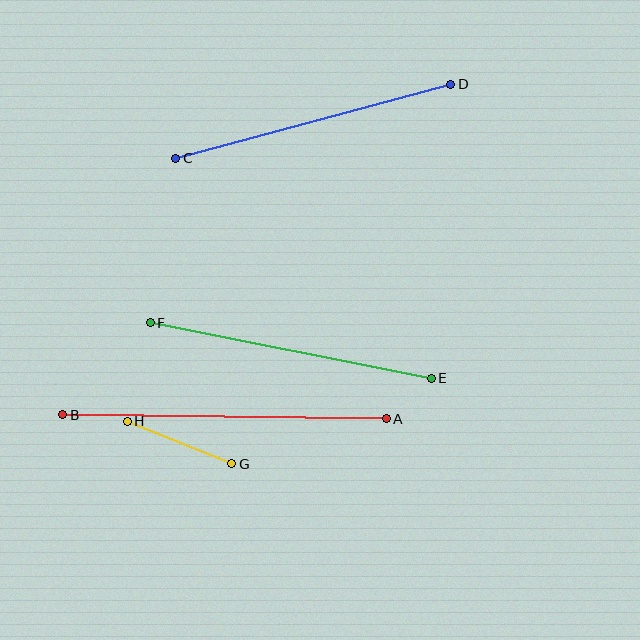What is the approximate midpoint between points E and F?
The midpoint is at approximately (291, 351) pixels.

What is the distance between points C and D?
The distance is approximately 285 pixels.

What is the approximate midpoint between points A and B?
The midpoint is at approximately (224, 417) pixels.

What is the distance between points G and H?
The distance is approximately 113 pixels.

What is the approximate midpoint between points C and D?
The midpoint is at approximately (313, 121) pixels.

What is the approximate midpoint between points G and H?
The midpoint is at approximately (179, 443) pixels.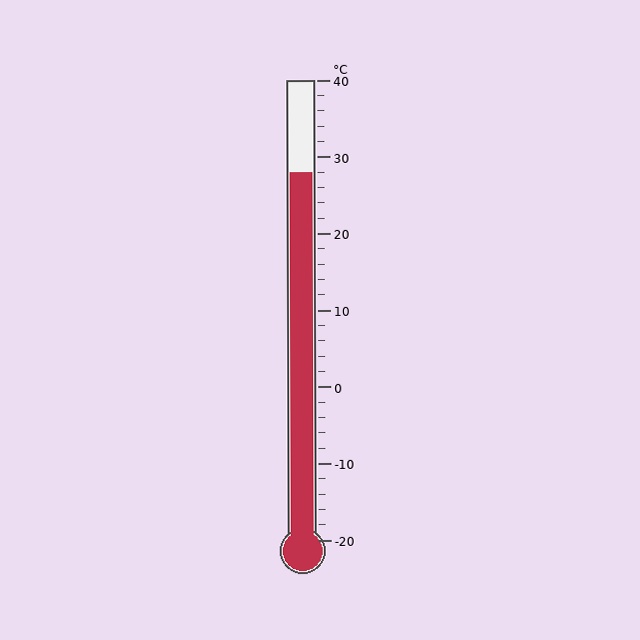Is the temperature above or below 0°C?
The temperature is above 0°C.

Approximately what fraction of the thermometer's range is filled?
The thermometer is filled to approximately 80% of its range.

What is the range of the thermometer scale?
The thermometer scale ranges from -20°C to 40°C.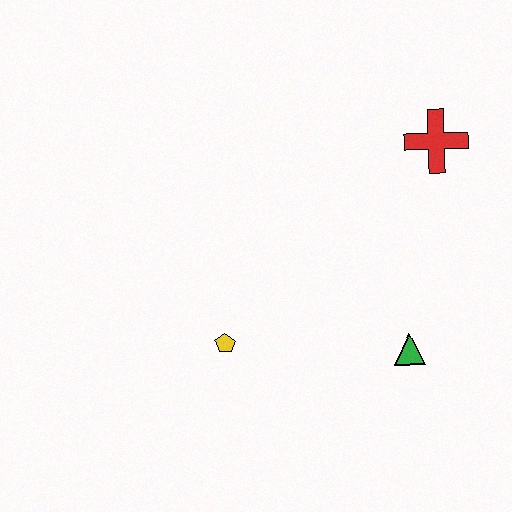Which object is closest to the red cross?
The green triangle is closest to the red cross.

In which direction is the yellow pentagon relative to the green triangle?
The yellow pentagon is to the left of the green triangle.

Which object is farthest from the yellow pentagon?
The red cross is farthest from the yellow pentagon.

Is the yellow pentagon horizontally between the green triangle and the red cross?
No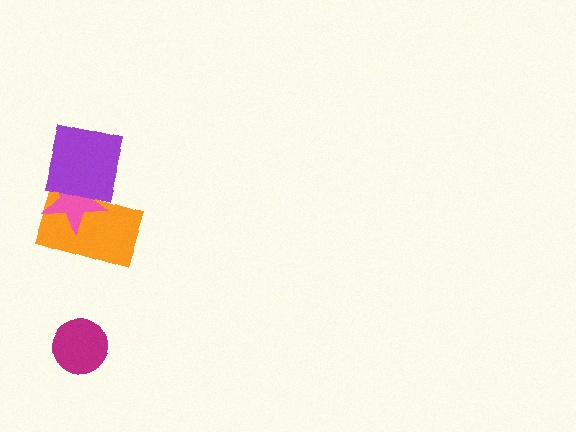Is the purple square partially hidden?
No, no other shape covers it.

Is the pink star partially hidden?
Yes, it is partially covered by another shape.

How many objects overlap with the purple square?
2 objects overlap with the purple square.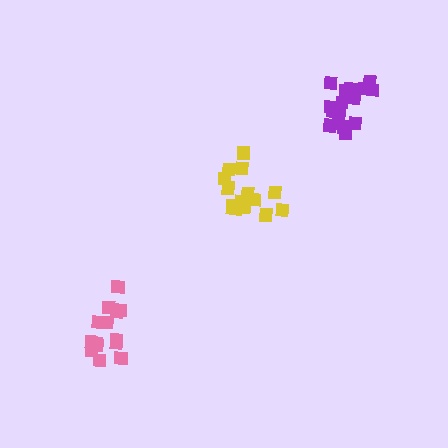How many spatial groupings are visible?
There are 3 spatial groupings.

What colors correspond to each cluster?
The clusters are colored: pink, purple, yellow.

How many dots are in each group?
Group 1: 15 dots, Group 2: 16 dots, Group 3: 15 dots (46 total).